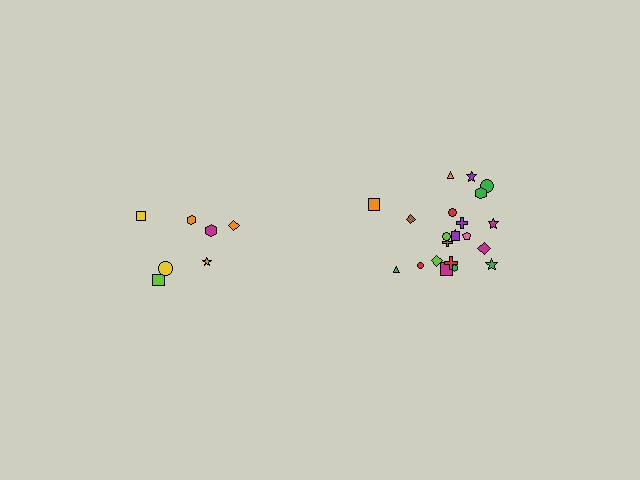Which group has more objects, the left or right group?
The right group.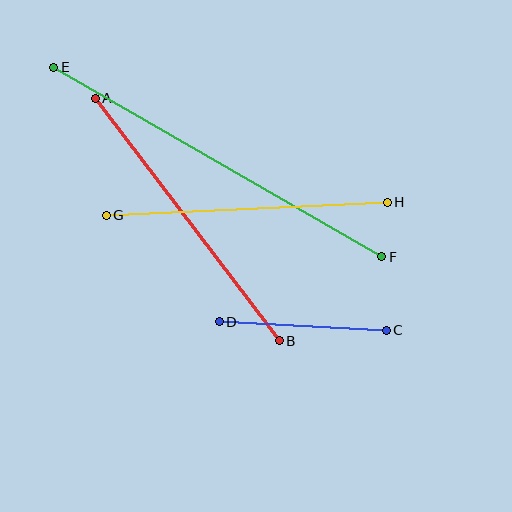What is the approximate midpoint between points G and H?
The midpoint is at approximately (247, 209) pixels.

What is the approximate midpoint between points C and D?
The midpoint is at approximately (303, 326) pixels.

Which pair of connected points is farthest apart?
Points E and F are farthest apart.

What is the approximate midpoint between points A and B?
The midpoint is at approximately (187, 220) pixels.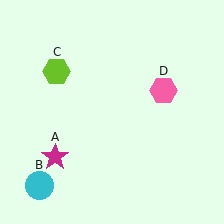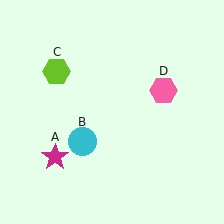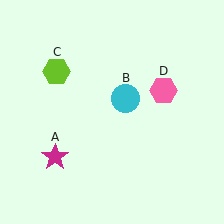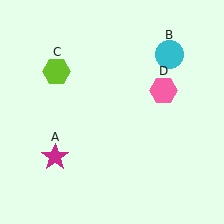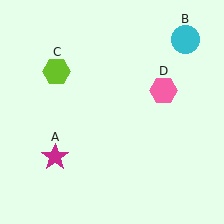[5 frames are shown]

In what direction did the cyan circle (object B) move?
The cyan circle (object B) moved up and to the right.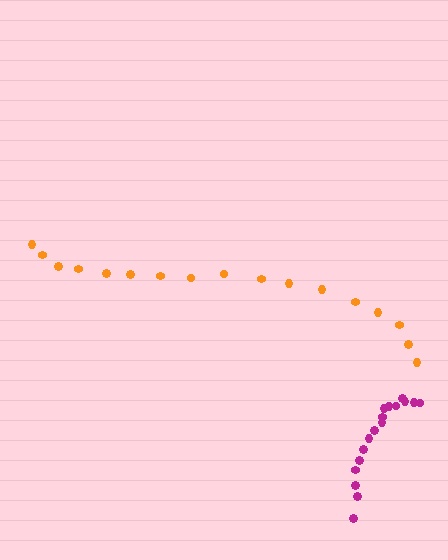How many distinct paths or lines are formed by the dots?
There are 2 distinct paths.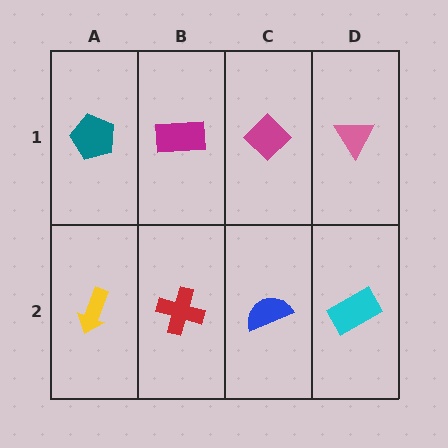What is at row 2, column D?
A cyan rectangle.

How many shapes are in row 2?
4 shapes.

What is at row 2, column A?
A yellow arrow.